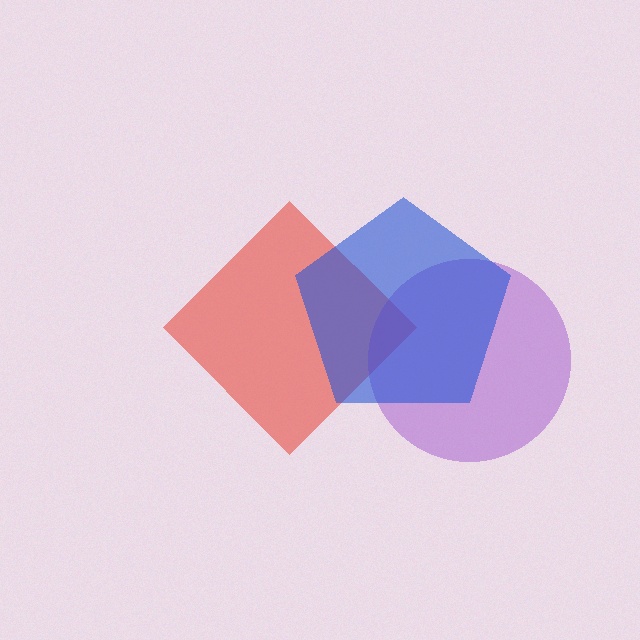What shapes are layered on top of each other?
The layered shapes are: a red diamond, a purple circle, a blue pentagon.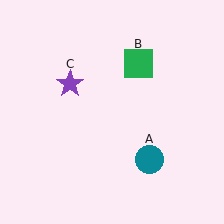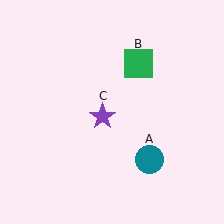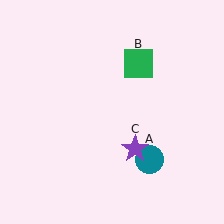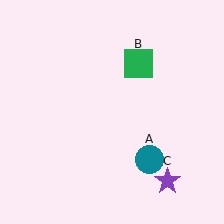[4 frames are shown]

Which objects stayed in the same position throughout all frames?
Teal circle (object A) and green square (object B) remained stationary.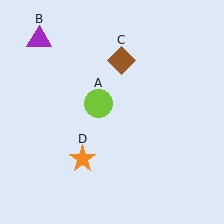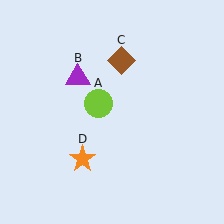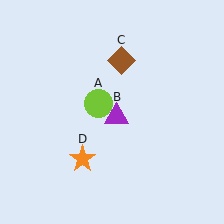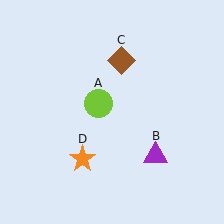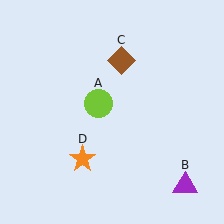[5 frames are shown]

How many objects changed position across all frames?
1 object changed position: purple triangle (object B).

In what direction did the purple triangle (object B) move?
The purple triangle (object B) moved down and to the right.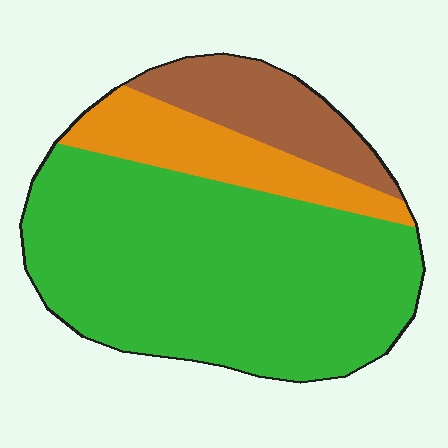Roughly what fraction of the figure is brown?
Brown covers roughly 15% of the figure.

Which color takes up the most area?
Green, at roughly 70%.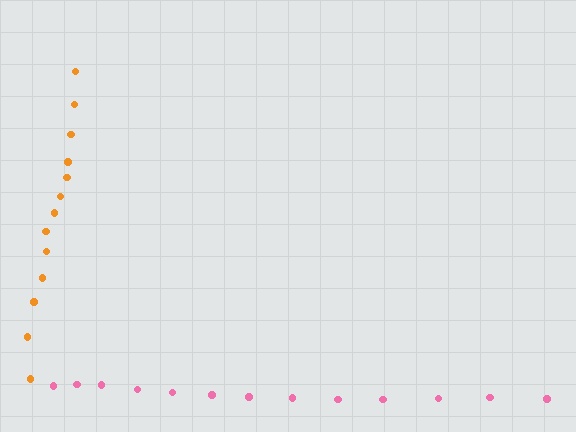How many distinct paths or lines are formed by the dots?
There are 2 distinct paths.